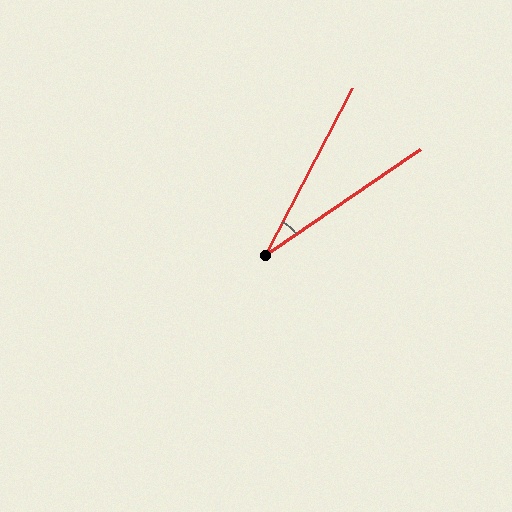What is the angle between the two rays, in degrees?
Approximately 28 degrees.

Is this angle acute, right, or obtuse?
It is acute.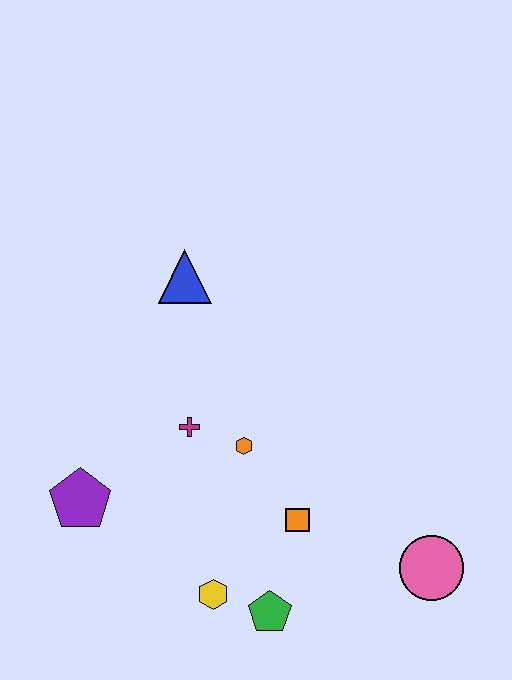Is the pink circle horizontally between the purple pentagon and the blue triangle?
No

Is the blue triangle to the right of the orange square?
No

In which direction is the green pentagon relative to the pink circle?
The green pentagon is to the left of the pink circle.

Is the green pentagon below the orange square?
Yes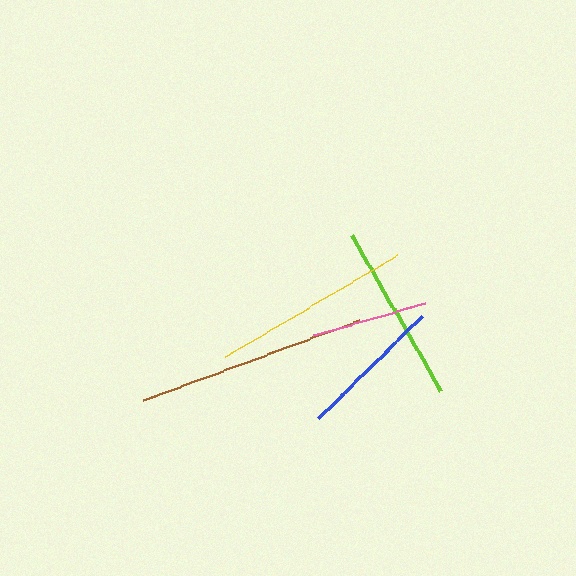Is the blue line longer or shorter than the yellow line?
The yellow line is longer than the blue line.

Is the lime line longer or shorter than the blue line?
The lime line is longer than the blue line.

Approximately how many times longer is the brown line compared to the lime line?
The brown line is approximately 1.3 times the length of the lime line.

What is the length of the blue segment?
The blue segment is approximately 146 pixels long.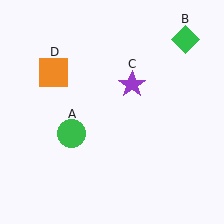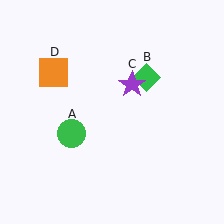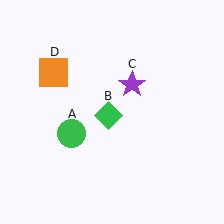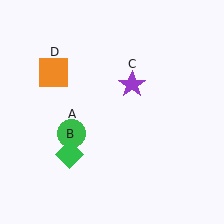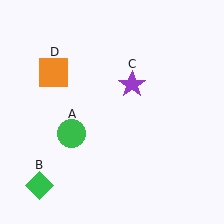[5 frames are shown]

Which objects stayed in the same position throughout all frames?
Green circle (object A) and purple star (object C) and orange square (object D) remained stationary.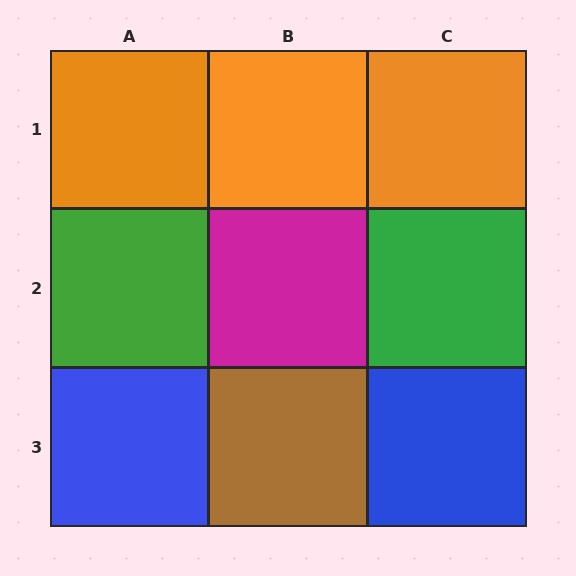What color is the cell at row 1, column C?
Orange.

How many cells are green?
2 cells are green.